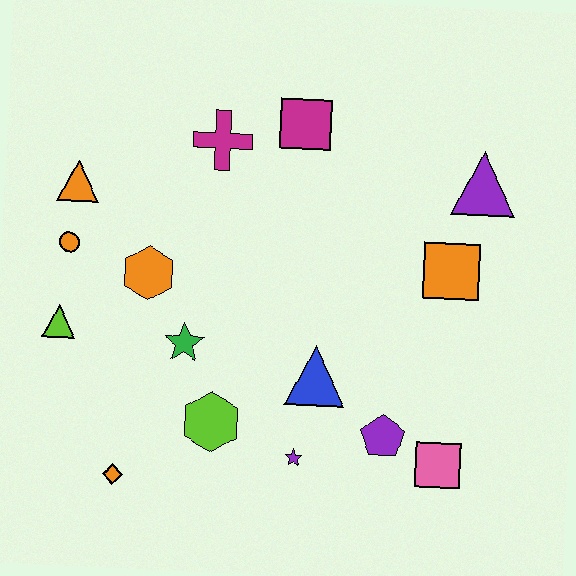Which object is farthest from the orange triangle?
The pink square is farthest from the orange triangle.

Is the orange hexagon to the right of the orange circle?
Yes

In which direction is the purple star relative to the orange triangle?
The purple star is below the orange triangle.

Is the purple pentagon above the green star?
No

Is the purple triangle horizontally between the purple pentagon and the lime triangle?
No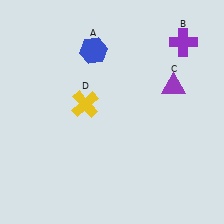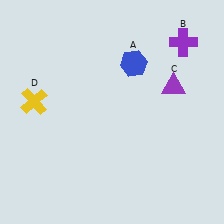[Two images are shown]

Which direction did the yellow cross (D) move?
The yellow cross (D) moved left.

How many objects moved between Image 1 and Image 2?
2 objects moved between the two images.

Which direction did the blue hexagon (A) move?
The blue hexagon (A) moved right.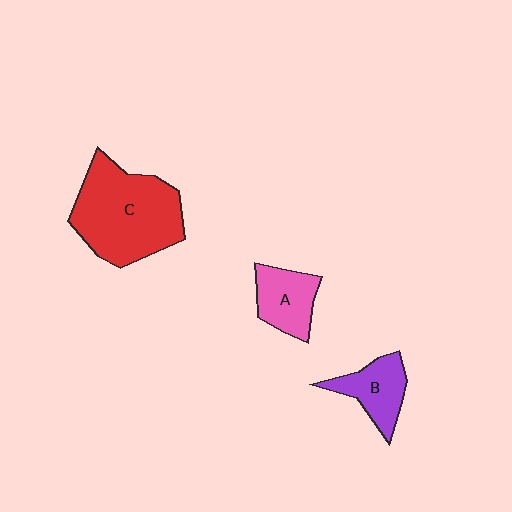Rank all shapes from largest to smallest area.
From largest to smallest: C (red), A (pink), B (purple).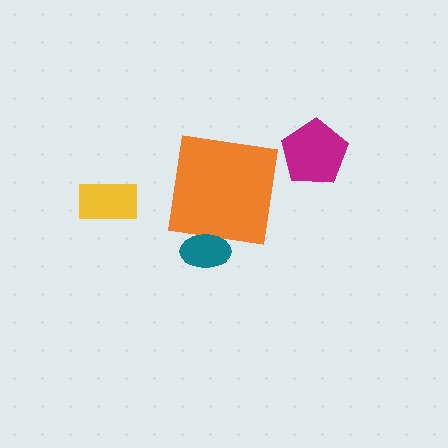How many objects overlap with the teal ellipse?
1 object overlaps with the teal ellipse.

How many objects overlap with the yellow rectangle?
0 objects overlap with the yellow rectangle.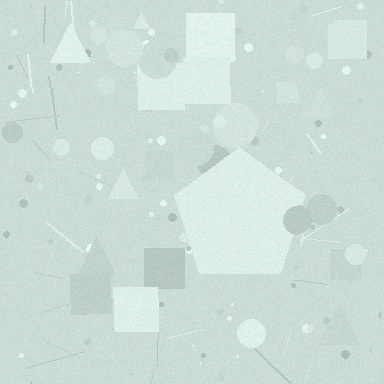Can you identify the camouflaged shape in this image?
The camouflaged shape is a pentagon.